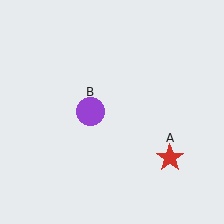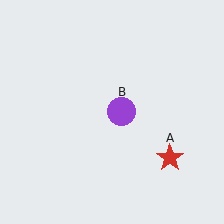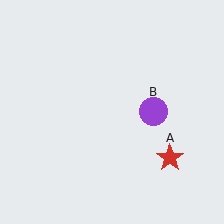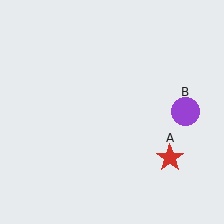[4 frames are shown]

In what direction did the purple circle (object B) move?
The purple circle (object B) moved right.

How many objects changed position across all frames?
1 object changed position: purple circle (object B).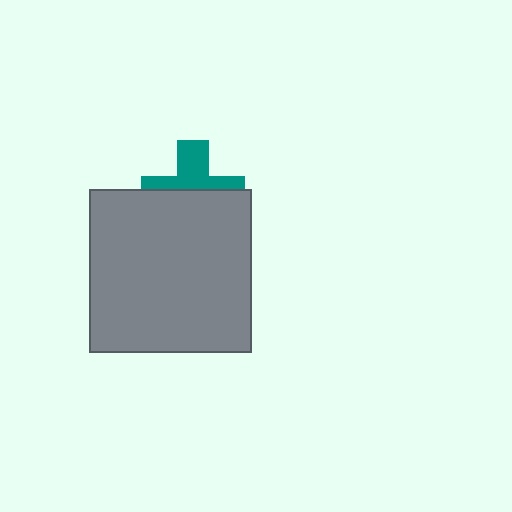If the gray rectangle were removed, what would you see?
You would see the complete teal cross.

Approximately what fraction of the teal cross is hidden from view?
Roughly 54% of the teal cross is hidden behind the gray rectangle.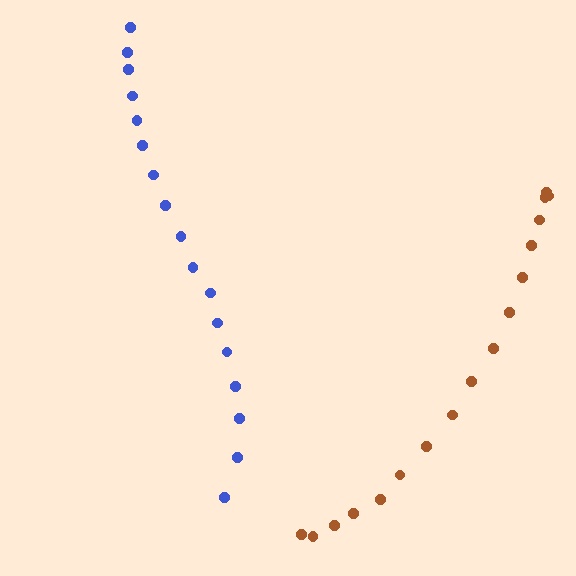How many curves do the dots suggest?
There are 2 distinct paths.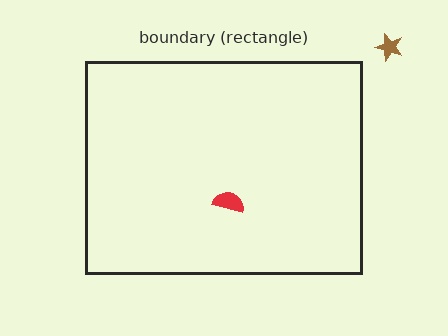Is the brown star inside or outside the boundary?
Outside.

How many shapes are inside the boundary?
1 inside, 1 outside.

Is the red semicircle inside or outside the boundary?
Inside.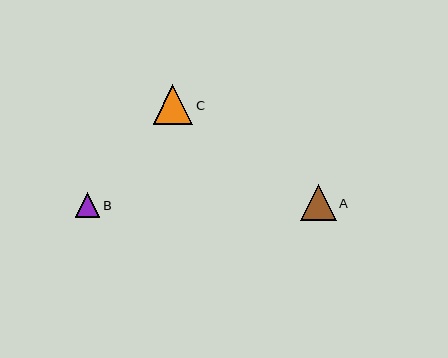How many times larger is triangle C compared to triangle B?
Triangle C is approximately 1.6 times the size of triangle B.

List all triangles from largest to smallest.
From largest to smallest: C, A, B.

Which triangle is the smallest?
Triangle B is the smallest with a size of approximately 24 pixels.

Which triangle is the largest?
Triangle C is the largest with a size of approximately 40 pixels.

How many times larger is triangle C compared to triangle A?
Triangle C is approximately 1.1 times the size of triangle A.